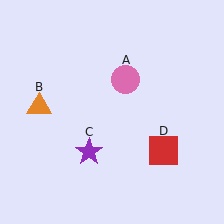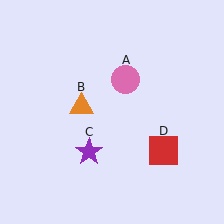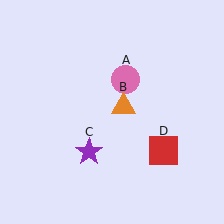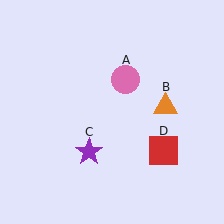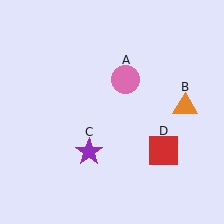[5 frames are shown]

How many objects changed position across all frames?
1 object changed position: orange triangle (object B).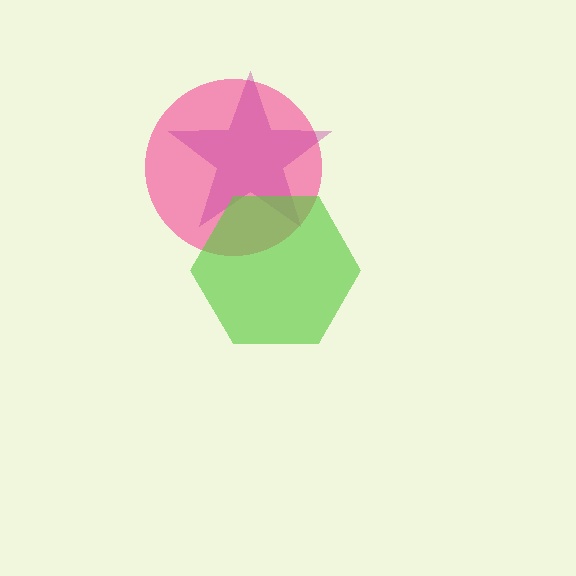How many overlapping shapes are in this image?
There are 3 overlapping shapes in the image.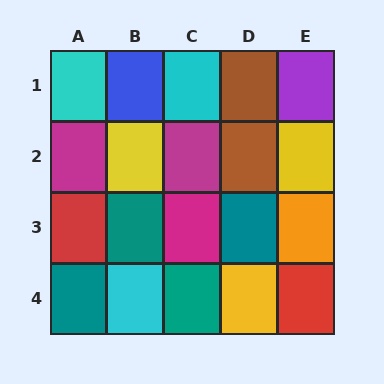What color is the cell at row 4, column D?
Yellow.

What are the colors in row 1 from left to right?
Cyan, blue, cyan, brown, purple.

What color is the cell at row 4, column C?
Teal.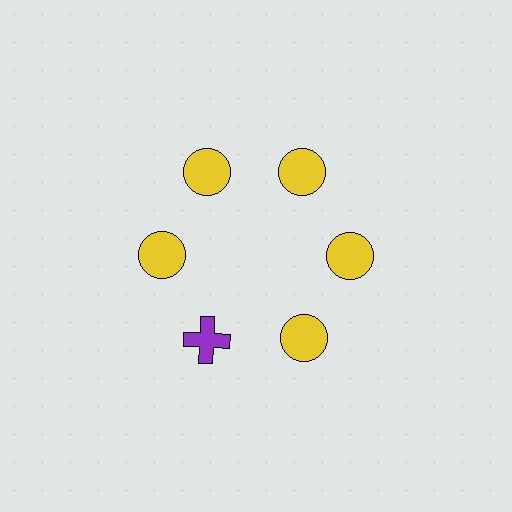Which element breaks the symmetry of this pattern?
The purple cross at roughly the 7 o'clock position breaks the symmetry. All other shapes are yellow circles.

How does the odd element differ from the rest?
It differs in both color (purple instead of yellow) and shape (cross instead of circle).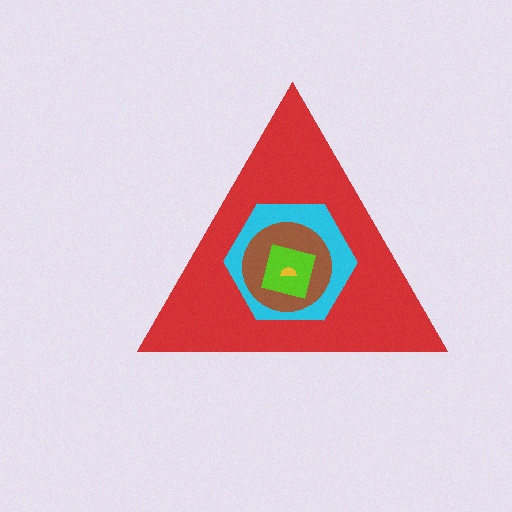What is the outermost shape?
The red triangle.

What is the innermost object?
The yellow semicircle.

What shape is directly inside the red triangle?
The cyan hexagon.